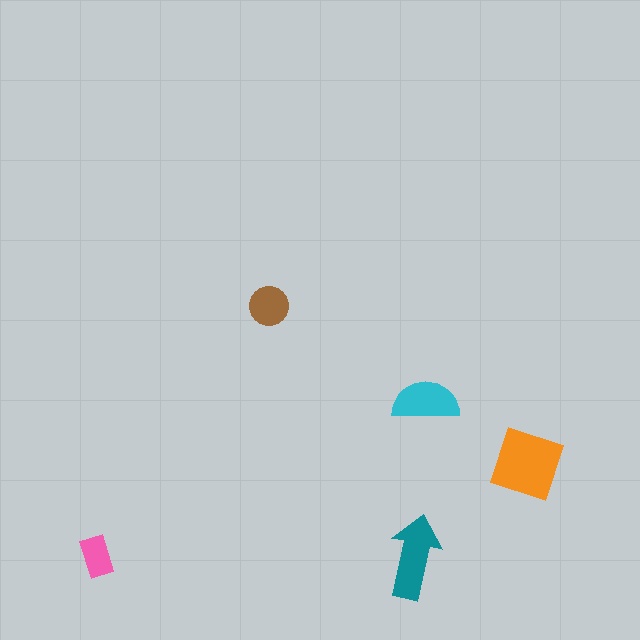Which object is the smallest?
The pink rectangle.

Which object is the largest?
The orange square.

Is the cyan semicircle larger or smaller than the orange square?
Smaller.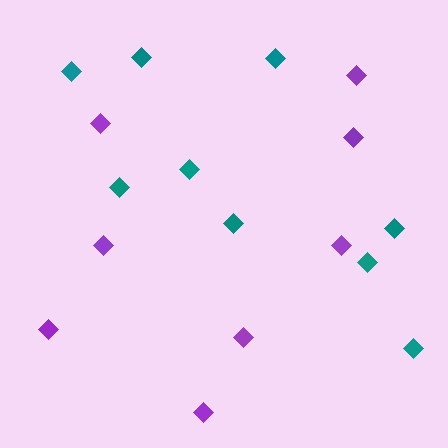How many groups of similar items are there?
There are 2 groups: one group of purple diamonds (8) and one group of teal diamonds (9).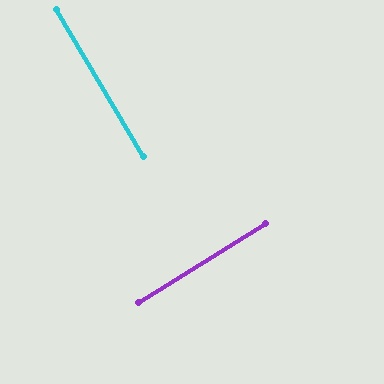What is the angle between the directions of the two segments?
Approximately 88 degrees.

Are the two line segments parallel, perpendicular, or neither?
Perpendicular — they meet at approximately 88°.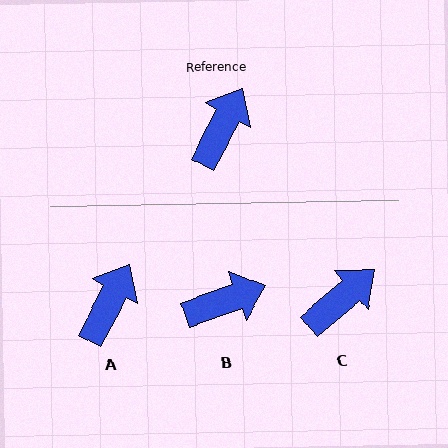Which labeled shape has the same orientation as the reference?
A.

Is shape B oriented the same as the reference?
No, it is off by about 42 degrees.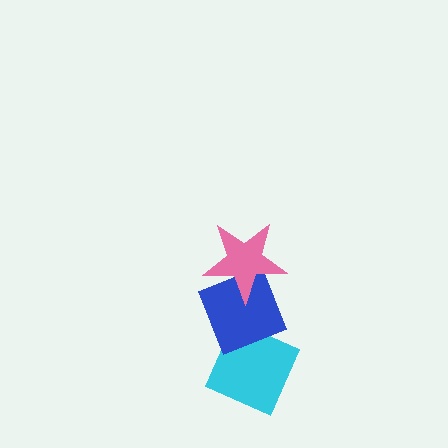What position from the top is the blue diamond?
The blue diamond is 2nd from the top.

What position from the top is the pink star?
The pink star is 1st from the top.